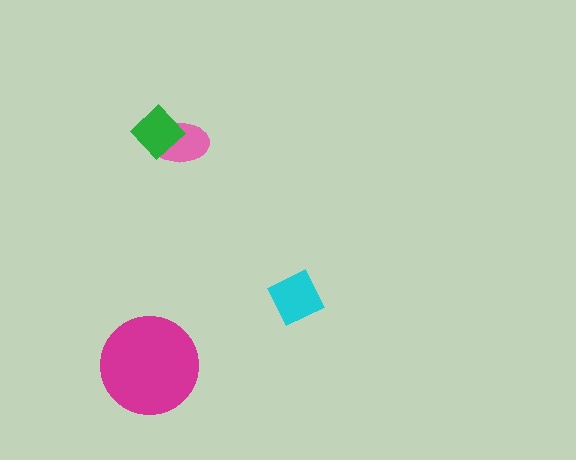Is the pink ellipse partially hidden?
Yes, it is partially covered by another shape.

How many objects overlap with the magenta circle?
0 objects overlap with the magenta circle.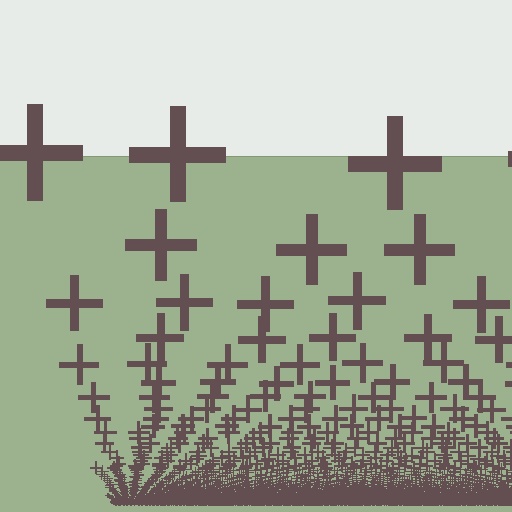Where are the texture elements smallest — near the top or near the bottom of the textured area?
Near the bottom.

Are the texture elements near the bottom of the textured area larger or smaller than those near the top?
Smaller. The gradient is inverted — elements near the bottom are smaller and denser.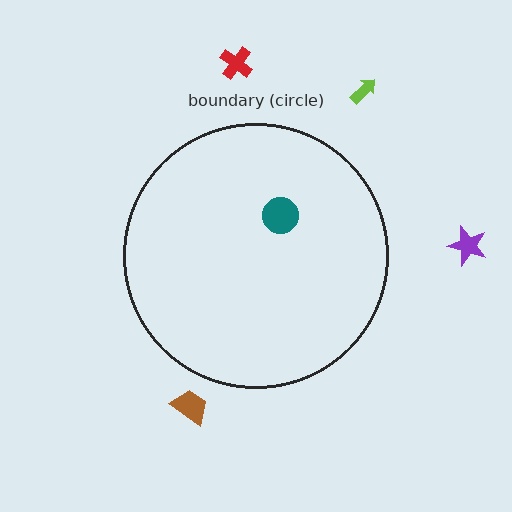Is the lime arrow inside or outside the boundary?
Outside.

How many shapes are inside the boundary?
1 inside, 4 outside.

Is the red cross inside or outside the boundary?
Outside.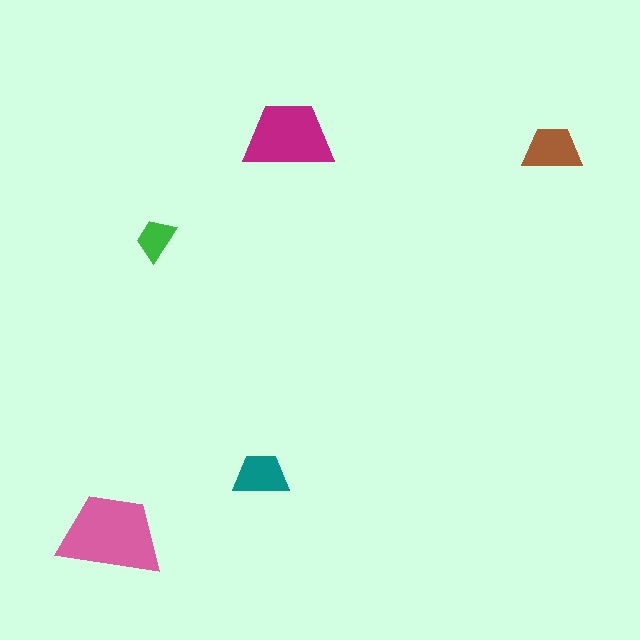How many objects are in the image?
There are 5 objects in the image.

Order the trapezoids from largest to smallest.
the pink one, the magenta one, the brown one, the teal one, the green one.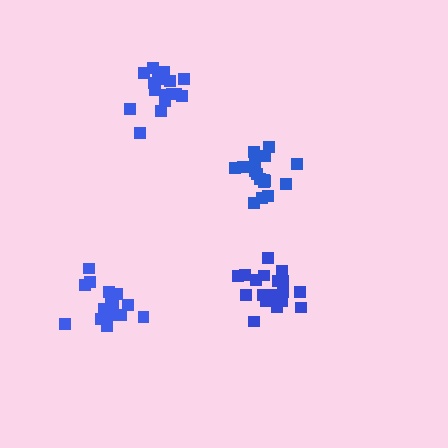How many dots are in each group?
Group 1: 16 dots, Group 2: 17 dots, Group 3: 19 dots, Group 4: 17 dots (69 total).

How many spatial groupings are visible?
There are 4 spatial groupings.